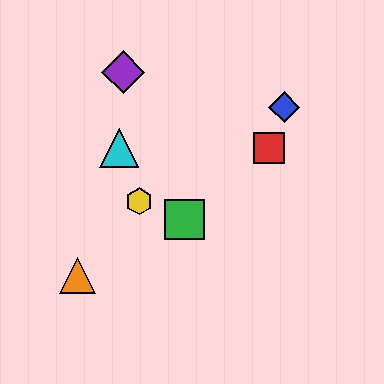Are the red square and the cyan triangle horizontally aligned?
Yes, both are at y≈148.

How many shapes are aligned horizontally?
2 shapes (the red square, the cyan triangle) are aligned horizontally.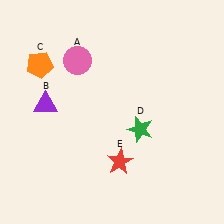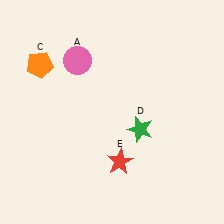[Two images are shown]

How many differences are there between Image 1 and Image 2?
There is 1 difference between the two images.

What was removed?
The purple triangle (B) was removed in Image 2.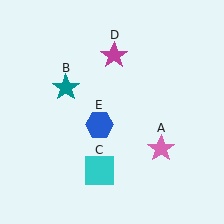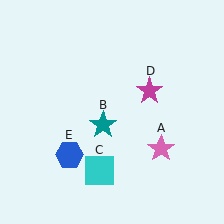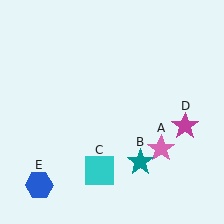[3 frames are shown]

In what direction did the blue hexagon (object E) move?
The blue hexagon (object E) moved down and to the left.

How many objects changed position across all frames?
3 objects changed position: teal star (object B), magenta star (object D), blue hexagon (object E).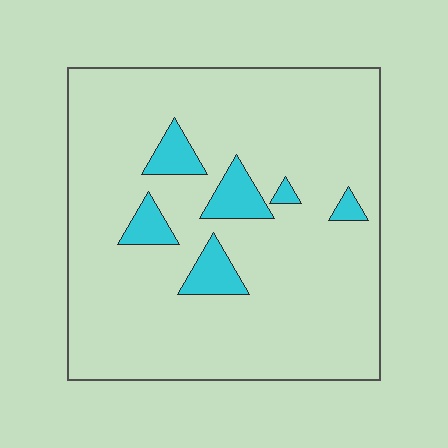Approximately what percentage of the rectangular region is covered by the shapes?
Approximately 10%.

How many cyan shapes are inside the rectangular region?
6.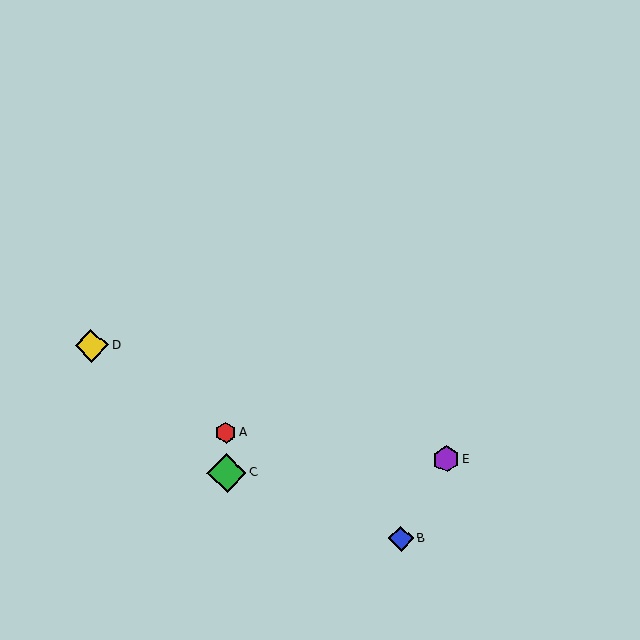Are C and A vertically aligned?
Yes, both are at x≈227.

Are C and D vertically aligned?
No, C is at x≈227 and D is at x≈92.